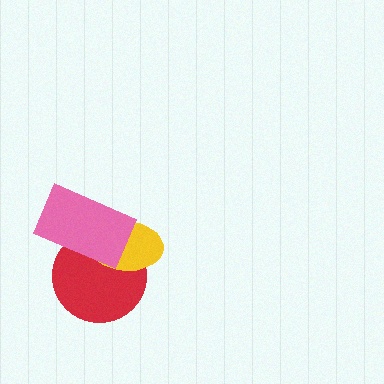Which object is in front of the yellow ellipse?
The pink rectangle is in front of the yellow ellipse.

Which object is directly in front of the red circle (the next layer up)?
The yellow ellipse is directly in front of the red circle.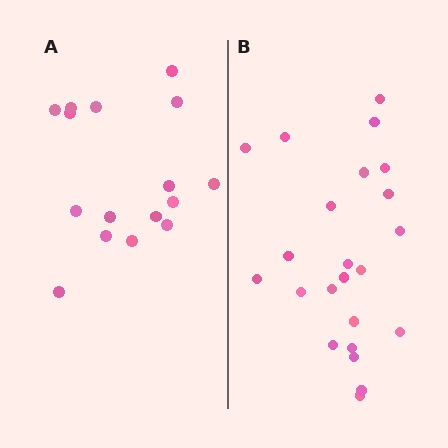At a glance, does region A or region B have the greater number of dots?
Region B (the right region) has more dots.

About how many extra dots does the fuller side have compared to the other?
Region B has roughly 8 or so more dots than region A.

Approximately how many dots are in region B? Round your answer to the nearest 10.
About 20 dots. (The exact count is 23, which rounds to 20.)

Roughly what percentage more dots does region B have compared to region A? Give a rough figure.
About 45% more.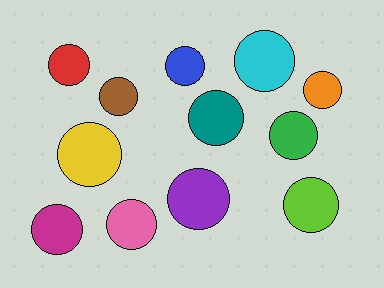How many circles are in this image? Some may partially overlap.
There are 12 circles.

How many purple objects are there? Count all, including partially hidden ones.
There is 1 purple object.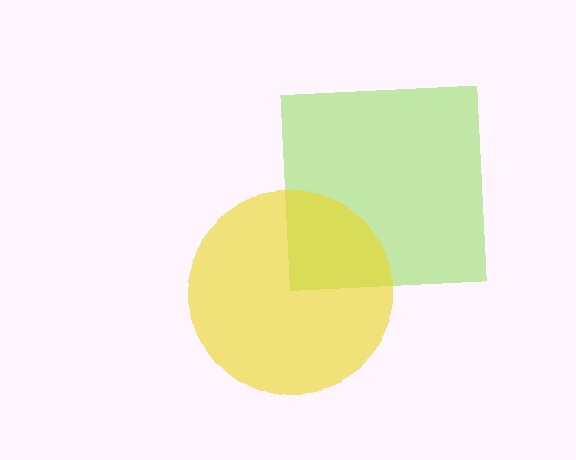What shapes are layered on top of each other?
The layered shapes are: a lime square, a yellow circle.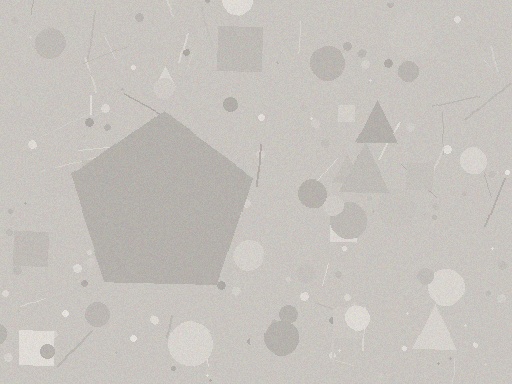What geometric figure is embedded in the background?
A pentagon is embedded in the background.